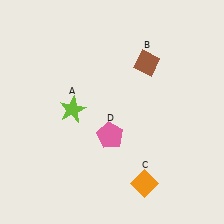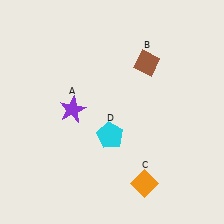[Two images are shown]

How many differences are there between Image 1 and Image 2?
There are 2 differences between the two images.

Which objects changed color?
A changed from lime to purple. D changed from pink to cyan.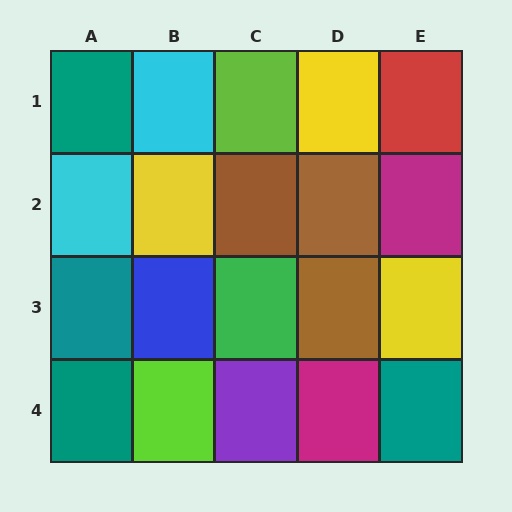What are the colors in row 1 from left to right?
Teal, cyan, lime, yellow, red.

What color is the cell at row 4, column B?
Lime.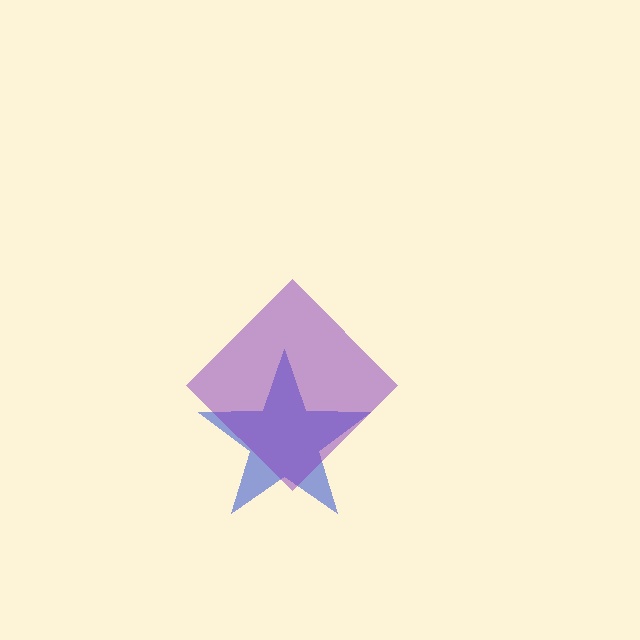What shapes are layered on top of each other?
The layered shapes are: a blue star, a purple diamond.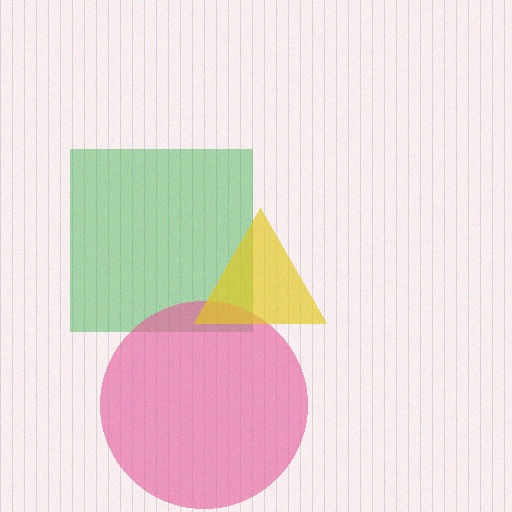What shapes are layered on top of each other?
The layered shapes are: a green square, a pink circle, a yellow triangle.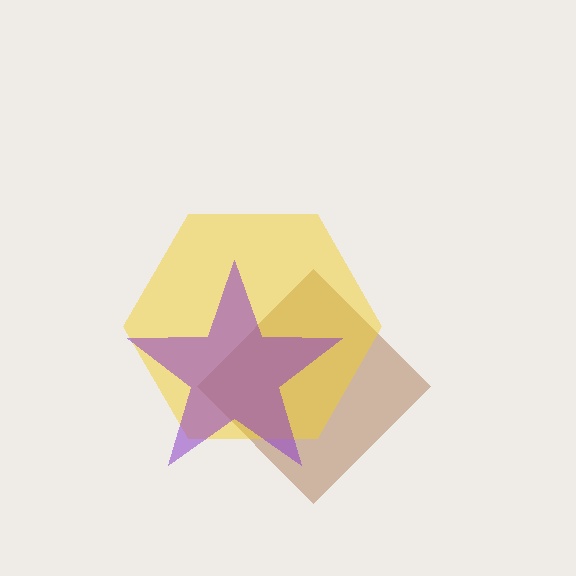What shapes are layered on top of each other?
The layered shapes are: a brown diamond, a yellow hexagon, a purple star.